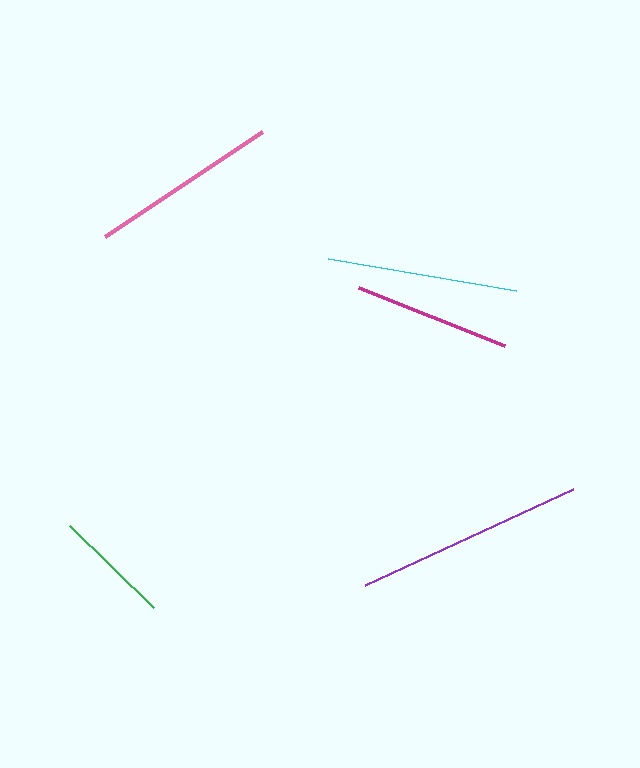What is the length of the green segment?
The green segment is approximately 117 pixels long.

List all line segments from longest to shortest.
From longest to shortest: purple, cyan, pink, magenta, green.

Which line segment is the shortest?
The green line is the shortest at approximately 117 pixels.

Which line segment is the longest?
The purple line is the longest at approximately 229 pixels.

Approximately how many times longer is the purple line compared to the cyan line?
The purple line is approximately 1.2 times the length of the cyan line.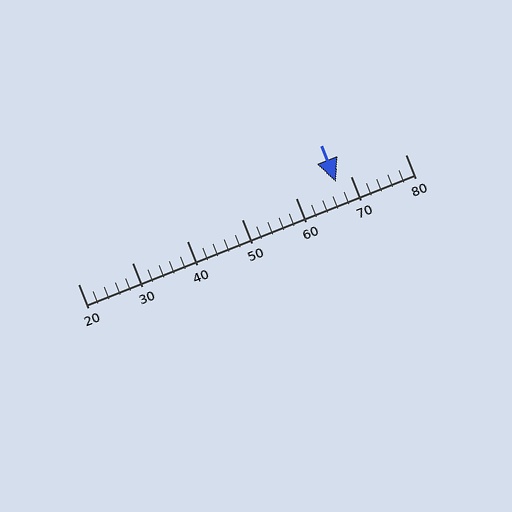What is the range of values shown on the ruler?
The ruler shows values from 20 to 80.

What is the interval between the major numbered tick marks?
The major tick marks are spaced 10 units apart.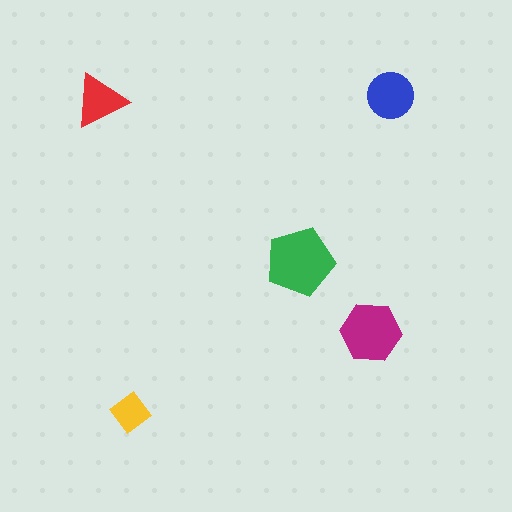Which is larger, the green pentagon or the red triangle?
The green pentagon.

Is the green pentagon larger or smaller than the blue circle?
Larger.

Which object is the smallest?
The yellow diamond.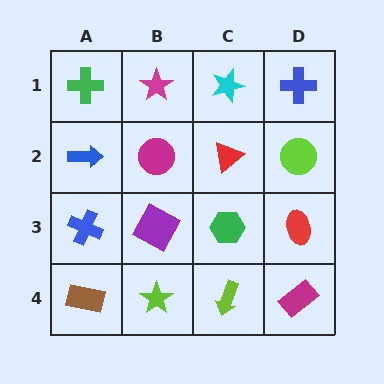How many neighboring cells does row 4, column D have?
2.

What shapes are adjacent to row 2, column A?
A green cross (row 1, column A), a blue cross (row 3, column A), a magenta circle (row 2, column B).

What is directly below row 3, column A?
A brown rectangle.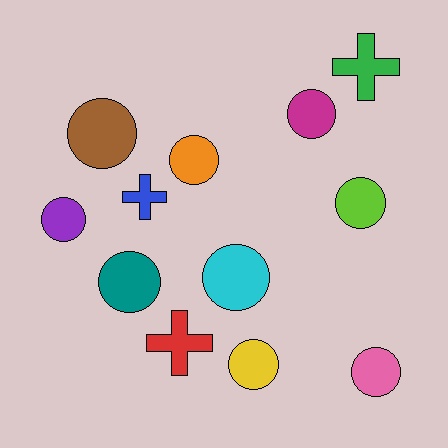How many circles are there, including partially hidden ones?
There are 9 circles.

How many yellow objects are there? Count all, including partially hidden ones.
There is 1 yellow object.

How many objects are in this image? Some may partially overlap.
There are 12 objects.